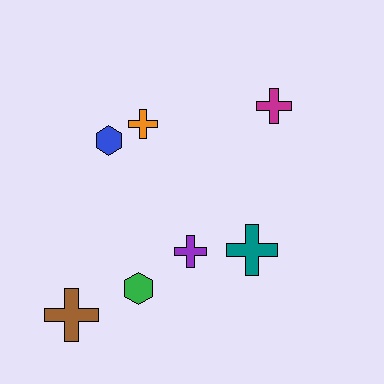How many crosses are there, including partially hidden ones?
There are 5 crosses.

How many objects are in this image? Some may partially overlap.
There are 7 objects.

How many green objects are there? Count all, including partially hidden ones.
There is 1 green object.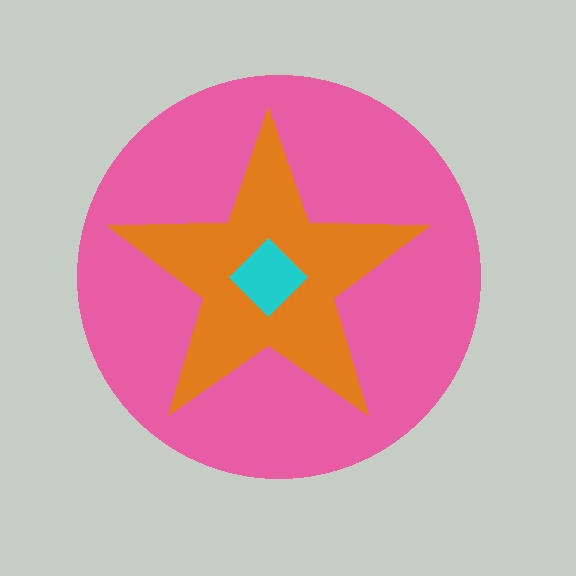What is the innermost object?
The cyan diamond.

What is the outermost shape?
The pink circle.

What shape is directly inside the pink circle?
The orange star.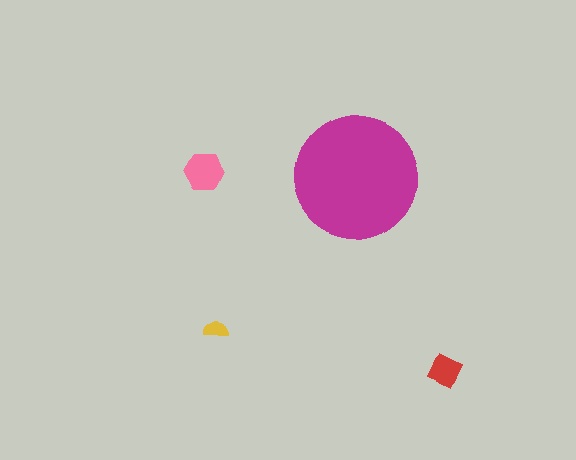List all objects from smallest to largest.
The yellow semicircle, the red square, the pink hexagon, the magenta circle.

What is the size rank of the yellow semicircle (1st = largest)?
4th.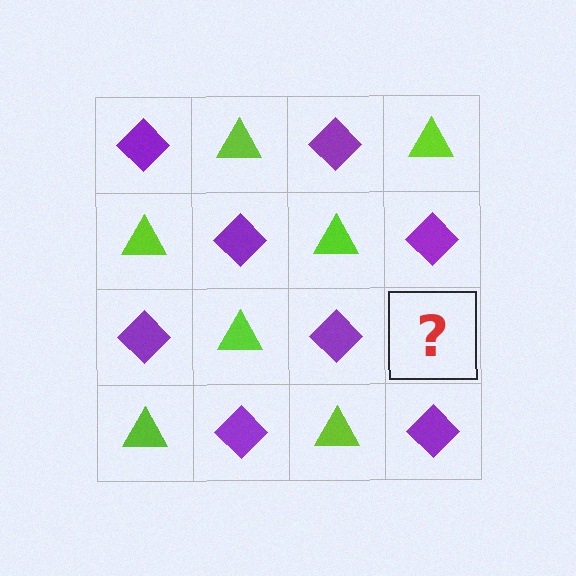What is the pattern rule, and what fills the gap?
The rule is that it alternates purple diamond and lime triangle in a checkerboard pattern. The gap should be filled with a lime triangle.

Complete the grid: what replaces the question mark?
The question mark should be replaced with a lime triangle.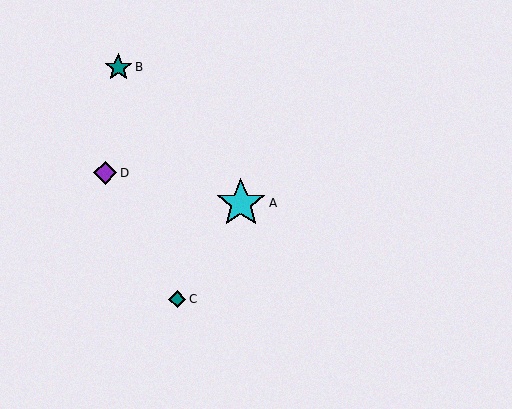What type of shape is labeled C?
Shape C is a teal diamond.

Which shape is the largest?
The cyan star (labeled A) is the largest.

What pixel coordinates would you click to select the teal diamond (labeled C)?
Click at (177, 299) to select the teal diamond C.